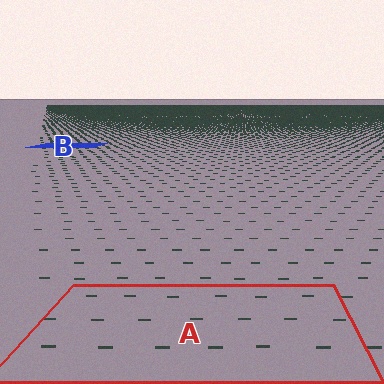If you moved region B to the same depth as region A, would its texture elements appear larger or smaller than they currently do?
They would appear larger. At a closer depth, the same texture elements are projected at a bigger on-screen size.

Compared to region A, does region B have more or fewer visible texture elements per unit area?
Region B has more texture elements per unit area — they are packed more densely because it is farther away.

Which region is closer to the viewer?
Region A is closer. The texture elements there are larger and more spread out.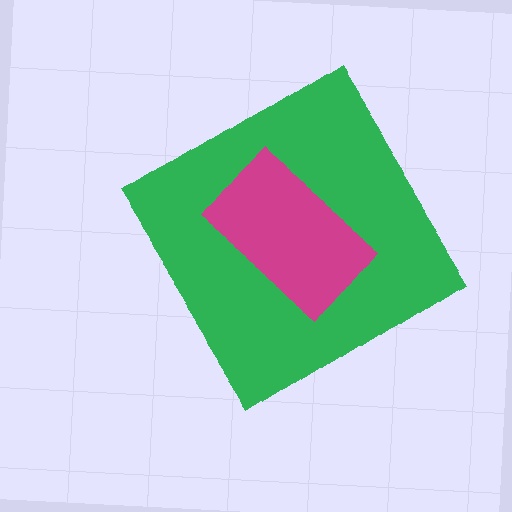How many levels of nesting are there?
2.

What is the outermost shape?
The green diamond.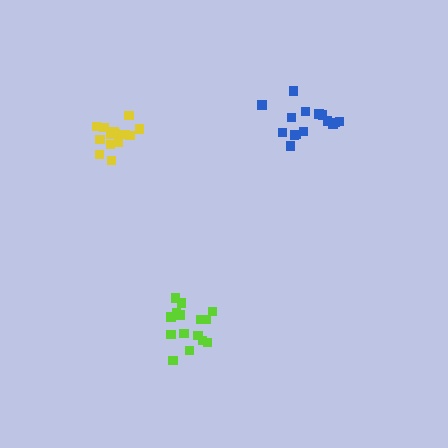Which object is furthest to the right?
The blue cluster is rightmost.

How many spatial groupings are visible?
There are 3 spatial groupings.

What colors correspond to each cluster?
The clusters are colored: lime, blue, yellow.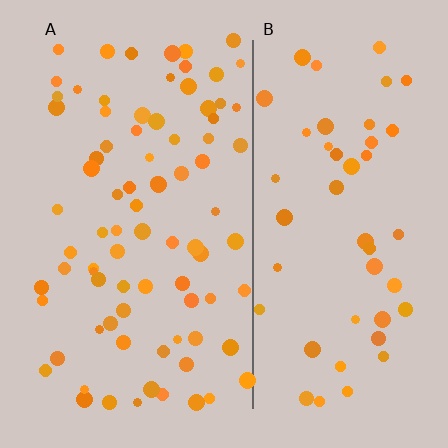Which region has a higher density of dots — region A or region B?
A (the left).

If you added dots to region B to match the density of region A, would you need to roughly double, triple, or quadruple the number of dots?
Approximately double.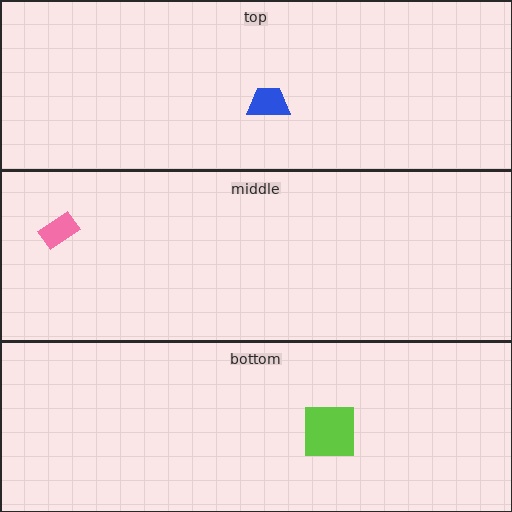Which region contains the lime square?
The bottom region.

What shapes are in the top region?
The blue trapezoid.